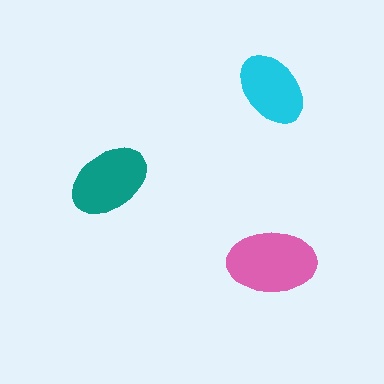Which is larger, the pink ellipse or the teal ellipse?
The pink one.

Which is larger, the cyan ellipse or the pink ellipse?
The pink one.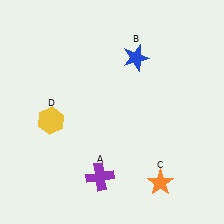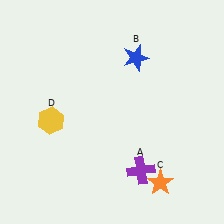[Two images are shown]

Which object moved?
The purple cross (A) moved right.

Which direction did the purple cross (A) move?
The purple cross (A) moved right.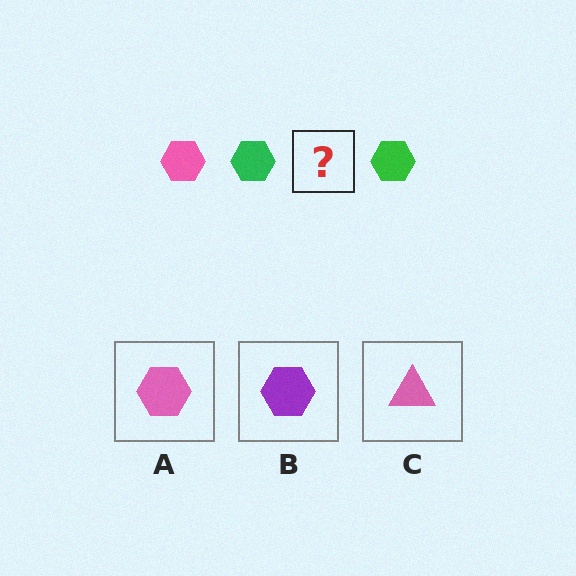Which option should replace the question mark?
Option A.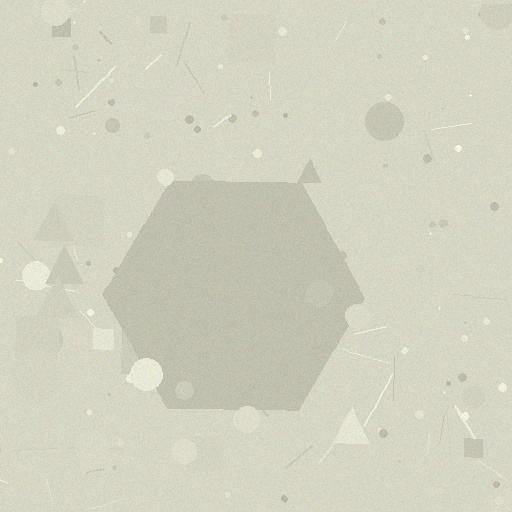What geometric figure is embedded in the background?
A hexagon is embedded in the background.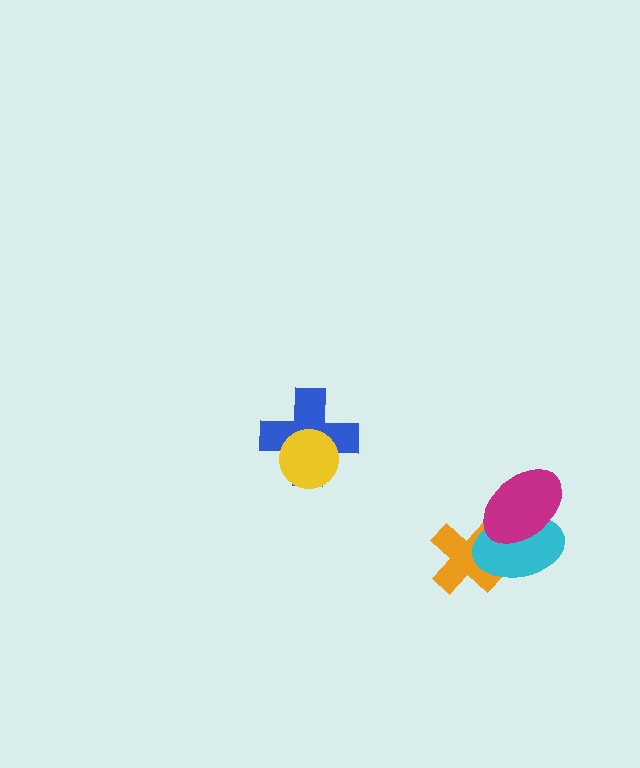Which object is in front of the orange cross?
The cyan ellipse is in front of the orange cross.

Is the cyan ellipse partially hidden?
Yes, it is partially covered by another shape.